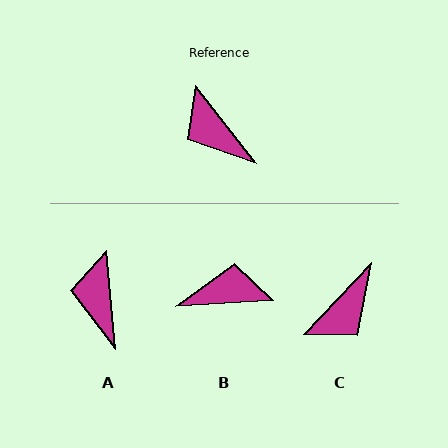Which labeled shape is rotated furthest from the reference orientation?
B, about 125 degrees away.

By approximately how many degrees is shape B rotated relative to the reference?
Approximately 125 degrees clockwise.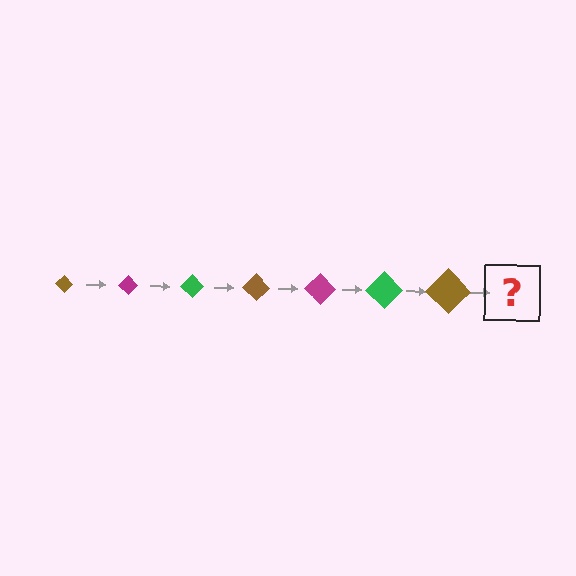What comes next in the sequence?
The next element should be a magenta diamond, larger than the previous one.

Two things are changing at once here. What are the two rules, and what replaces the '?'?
The two rules are that the diamond grows larger each step and the color cycles through brown, magenta, and green. The '?' should be a magenta diamond, larger than the previous one.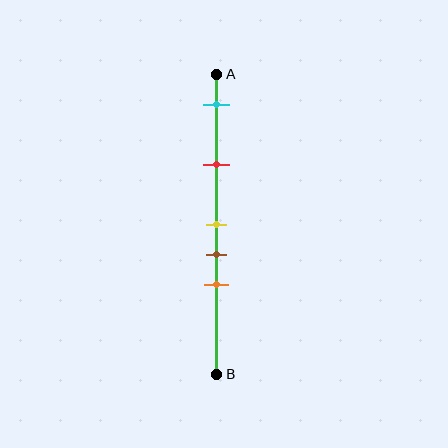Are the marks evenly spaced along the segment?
No, the marks are not evenly spaced.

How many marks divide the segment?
There are 5 marks dividing the segment.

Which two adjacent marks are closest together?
The yellow and brown marks are the closest adjacent pair.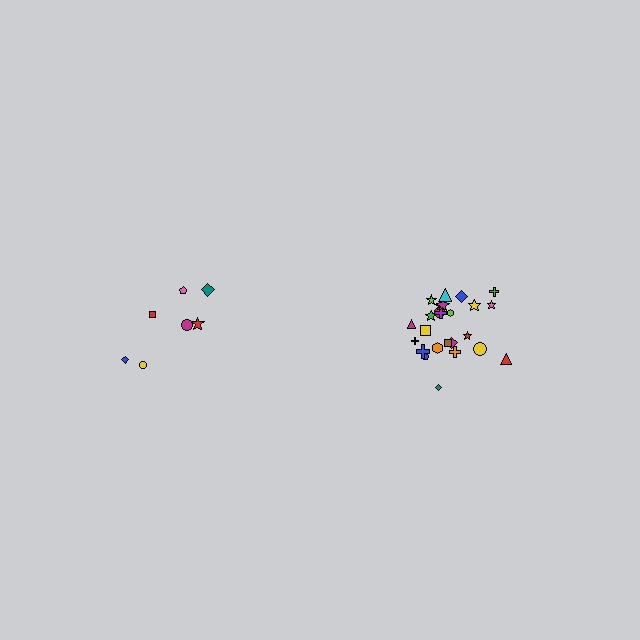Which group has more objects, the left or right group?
The right group.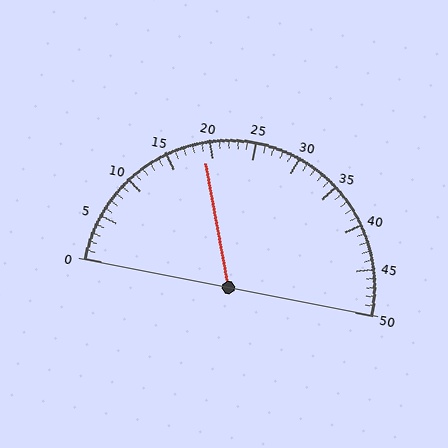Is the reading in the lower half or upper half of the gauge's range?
The reading is in the lower half of the range (0 to 50).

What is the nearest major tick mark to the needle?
The nearest major tick mark is 20.